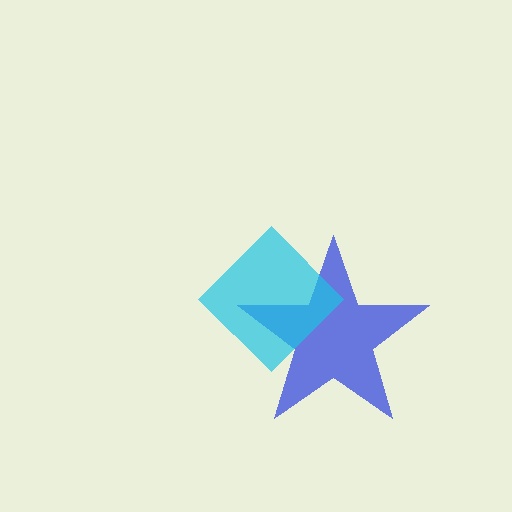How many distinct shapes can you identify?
There are 2 distinct shapes: a blue star, a cyan diamond.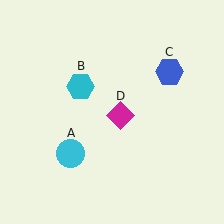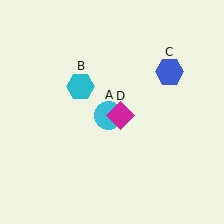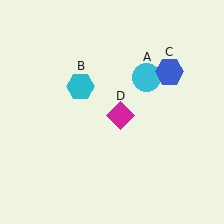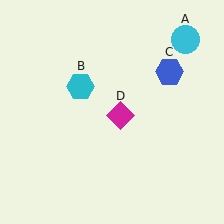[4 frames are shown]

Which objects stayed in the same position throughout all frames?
Cyan hexagon (object B) and blue hexagon (object C) and magenta diamond (object D) remained stationary.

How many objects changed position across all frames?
1 object changed position: cyan circle (object A).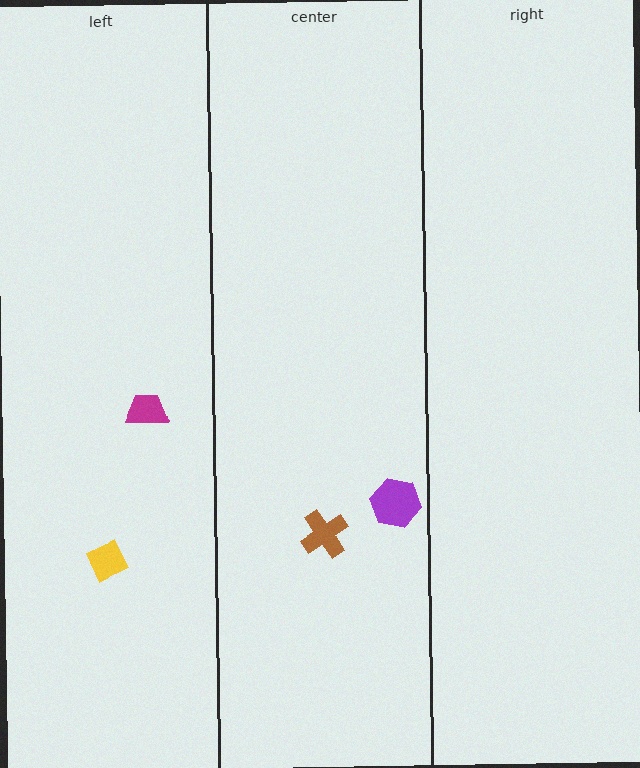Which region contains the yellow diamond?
The left region.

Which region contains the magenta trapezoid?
The left region.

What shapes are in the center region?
The brown cross, the purple hexagon.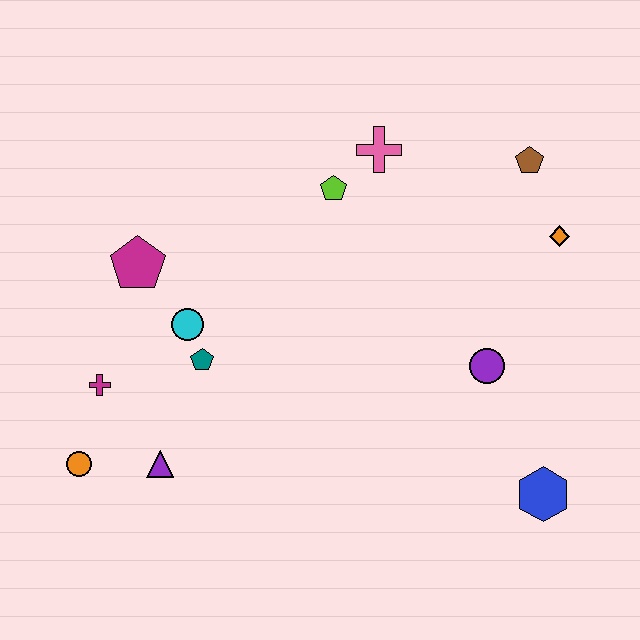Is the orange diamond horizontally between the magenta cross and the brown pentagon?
No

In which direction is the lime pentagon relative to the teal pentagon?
The lime pentagon is above the teal pentagon.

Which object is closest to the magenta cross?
The orange circle is closest to the magenta cross.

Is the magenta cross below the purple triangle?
No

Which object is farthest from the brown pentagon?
The orange circle is farthest from the brown pentagon.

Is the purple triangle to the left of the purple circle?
Yes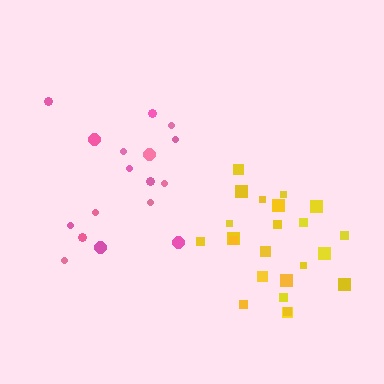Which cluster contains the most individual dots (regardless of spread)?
Yellow (24).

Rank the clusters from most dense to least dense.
yellow, pink.